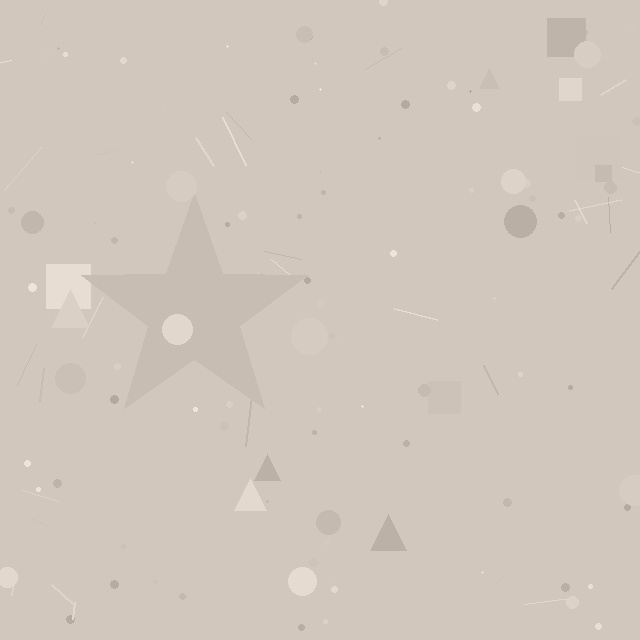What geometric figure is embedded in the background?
A star is embedded in the background.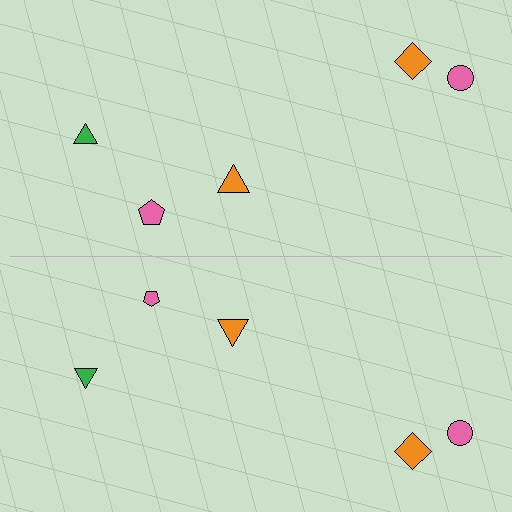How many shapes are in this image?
There are 10 shapes in this image.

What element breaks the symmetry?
The pink pentagon on the bottom side has a different size than its mirror counterpart.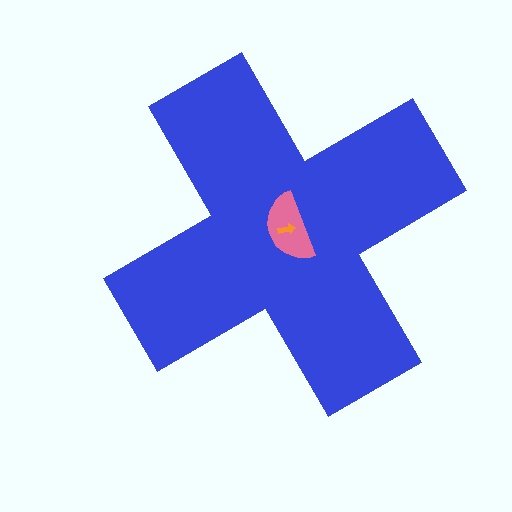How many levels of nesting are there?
3.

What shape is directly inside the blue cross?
The pink semicircle.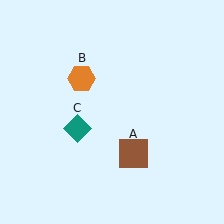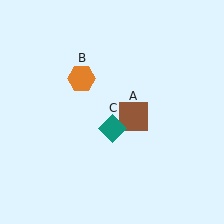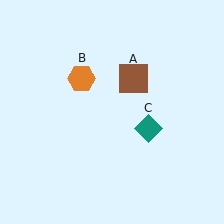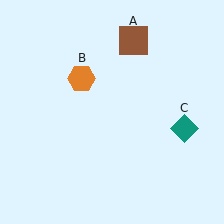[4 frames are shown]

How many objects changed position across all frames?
2 objects changed position: brown square (object A), teal diamond (object C).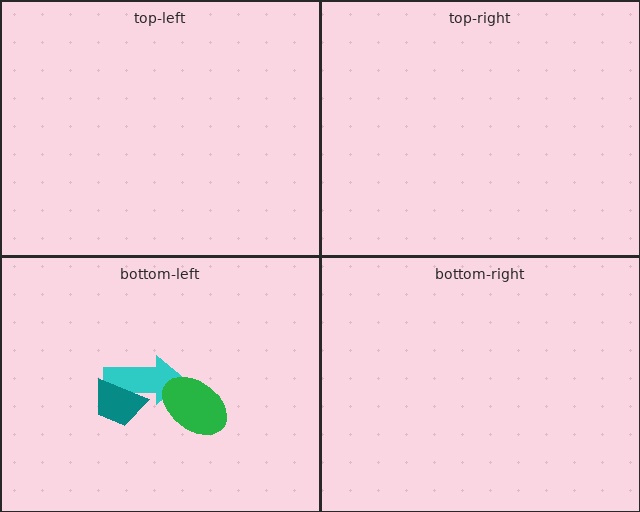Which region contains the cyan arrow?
The bottom-left region.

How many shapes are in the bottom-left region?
3.